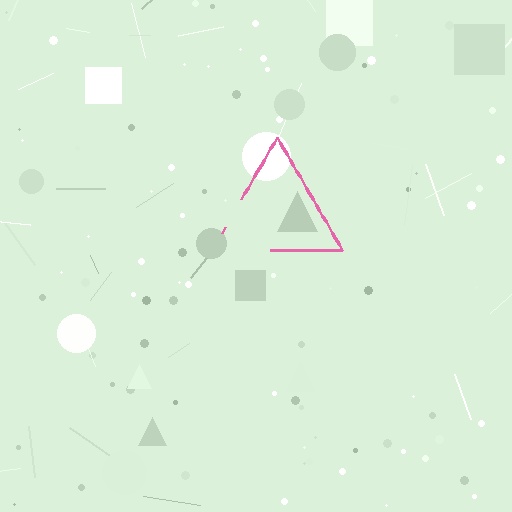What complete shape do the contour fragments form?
The contour fragments form a triangle.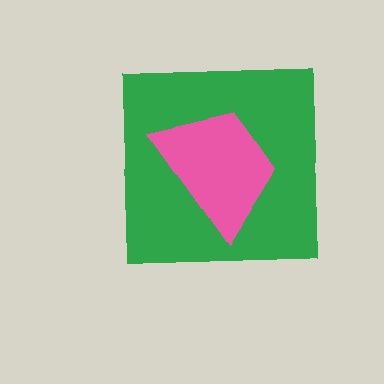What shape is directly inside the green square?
The pink trapezoid.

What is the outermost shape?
The green square.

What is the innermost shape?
The pink trapezoid.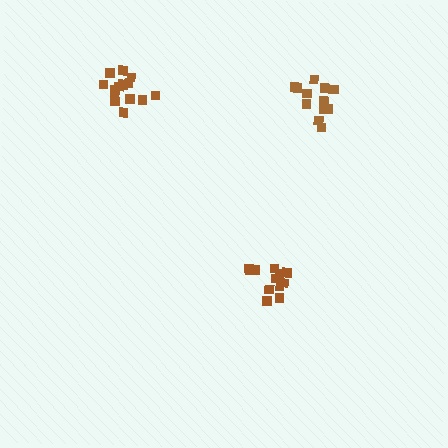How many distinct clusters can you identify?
There are 3 distinct clusters.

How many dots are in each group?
Group 1: 14 dots, Group 2: 12 dots, Group 3: 12 dots (38 total).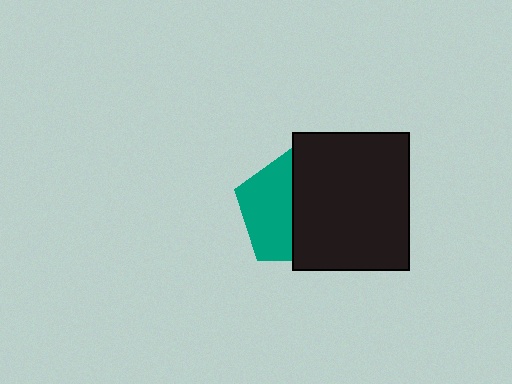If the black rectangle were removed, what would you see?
You would see the complete teal pentagon.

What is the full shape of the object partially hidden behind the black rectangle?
The partially hidden object is a teal pentagon.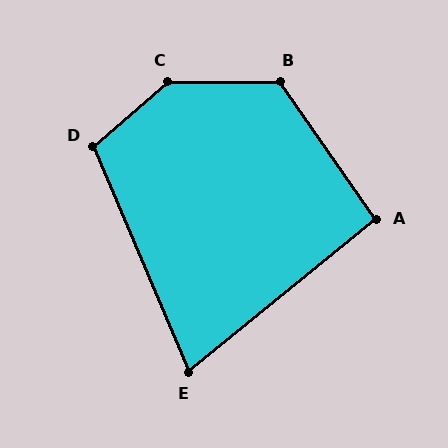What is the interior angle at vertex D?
Approximately 107 degrees (obtuse).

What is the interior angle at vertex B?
Approximately 125 degrees (obtuse).